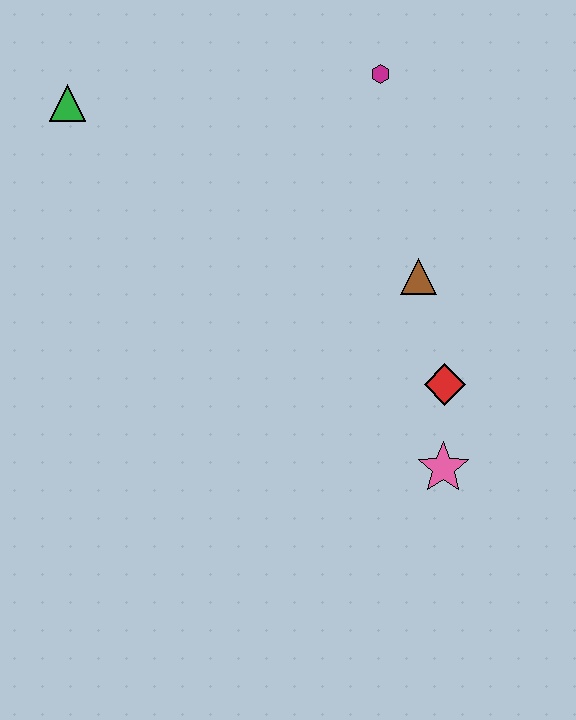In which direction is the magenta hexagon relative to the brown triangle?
The magenta hexagon is above the brown triangle.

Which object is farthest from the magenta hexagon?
The pink star is farthest from the magenta hexagon.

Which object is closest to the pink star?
The red diamond is closest to the pink star.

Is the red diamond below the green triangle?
Yes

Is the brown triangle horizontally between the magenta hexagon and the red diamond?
Yes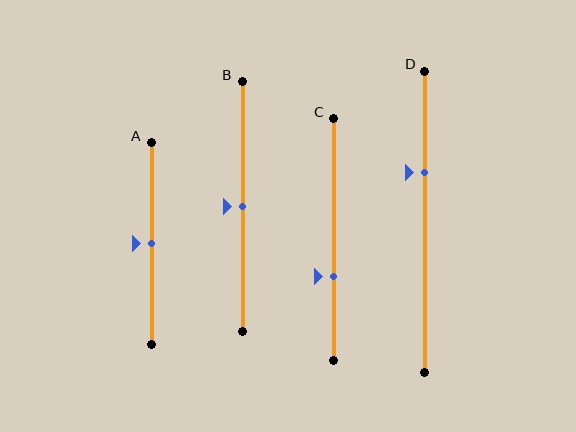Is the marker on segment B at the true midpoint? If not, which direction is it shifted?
Yes, the marker on segment B is at the true midpoint.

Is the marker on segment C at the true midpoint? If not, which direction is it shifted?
No, the marker on segment C is shifted downward by about 15% of the segment length.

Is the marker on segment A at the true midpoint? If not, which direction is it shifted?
Yes, the marker on segment A is at the true midpoint.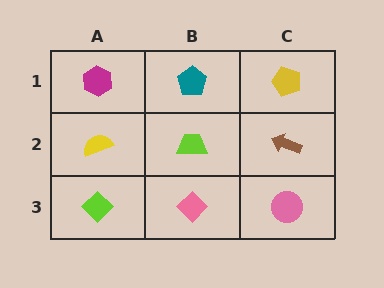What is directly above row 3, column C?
A brown arrow.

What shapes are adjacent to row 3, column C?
A brown arrow (row 2, column C), a pink diamond (row 3, column B).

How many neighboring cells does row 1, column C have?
2.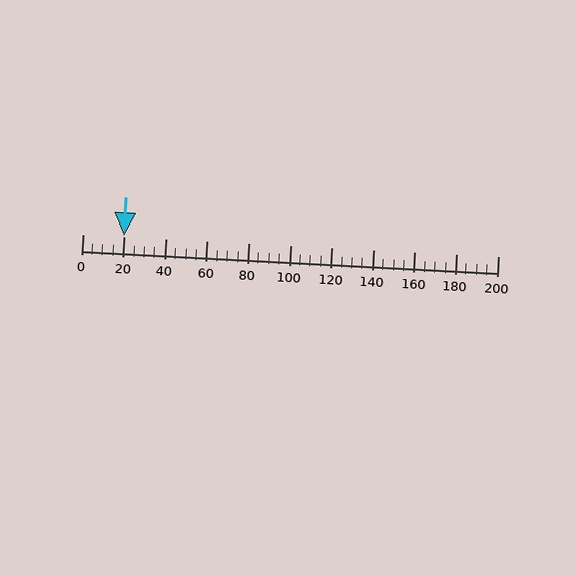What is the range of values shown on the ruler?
The ruler shows values from 0 to 200.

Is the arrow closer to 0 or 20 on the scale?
The arrow is closer to 20.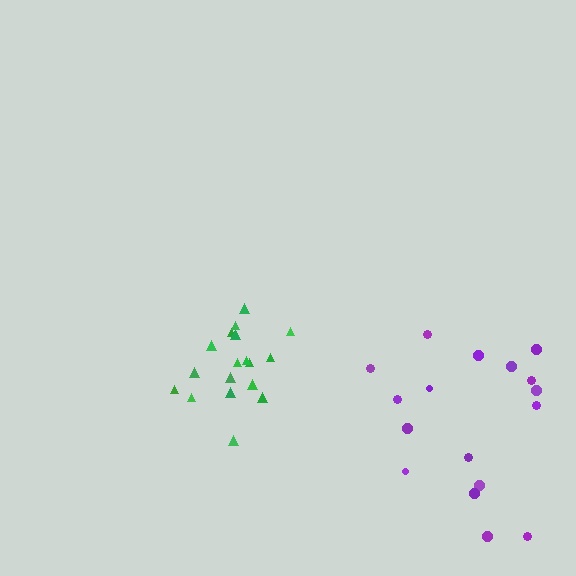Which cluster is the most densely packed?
Green.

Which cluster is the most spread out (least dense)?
Purple.